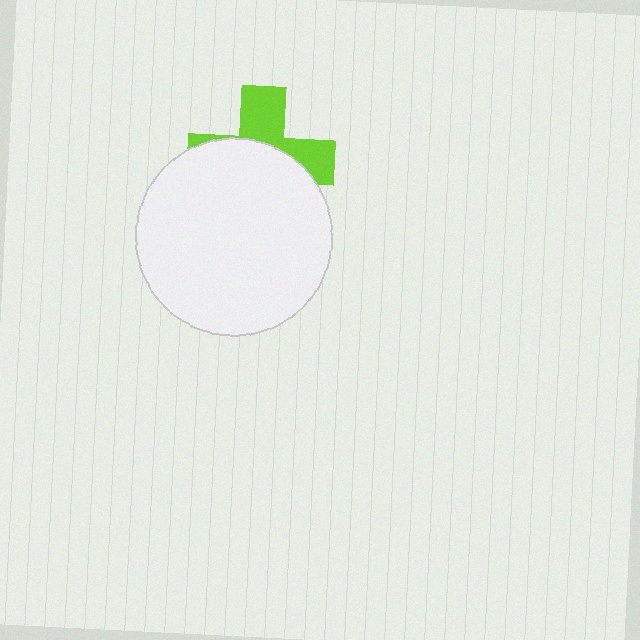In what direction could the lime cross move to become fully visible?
The lime cross could move up. That would shift it out from behind the white circle entirely.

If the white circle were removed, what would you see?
You would see the complete lime cross.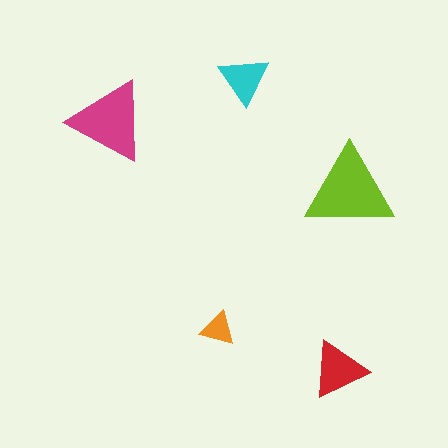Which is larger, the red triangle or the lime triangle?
The lime one.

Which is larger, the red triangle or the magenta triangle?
The magenta one.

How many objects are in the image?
There are 5 objects in the image.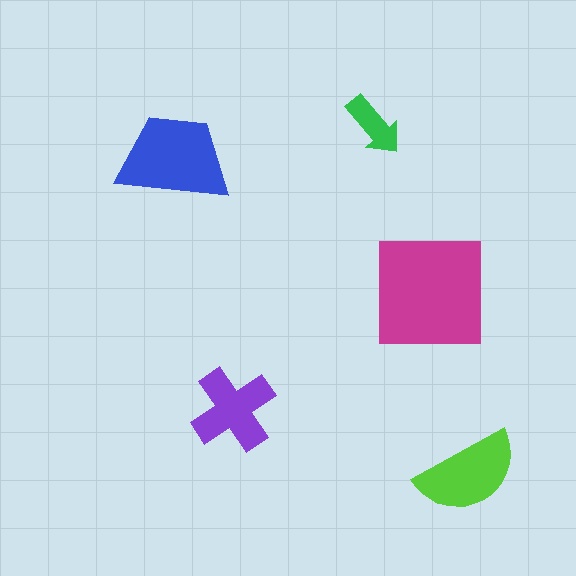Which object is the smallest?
The green arrow.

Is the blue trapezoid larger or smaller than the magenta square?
Smaller.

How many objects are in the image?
There are 5 objects in the image.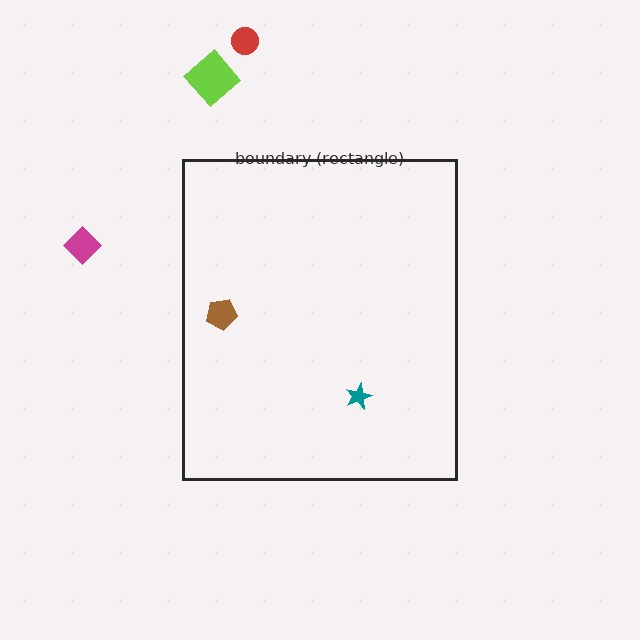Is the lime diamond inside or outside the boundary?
Outside.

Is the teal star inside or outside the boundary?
Inside.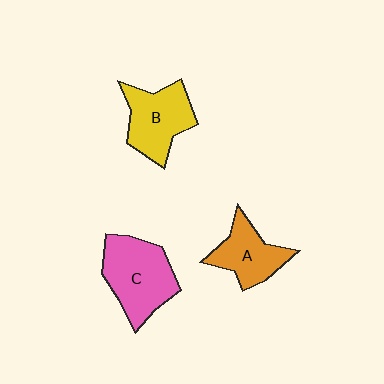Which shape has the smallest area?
Shape A (orange).